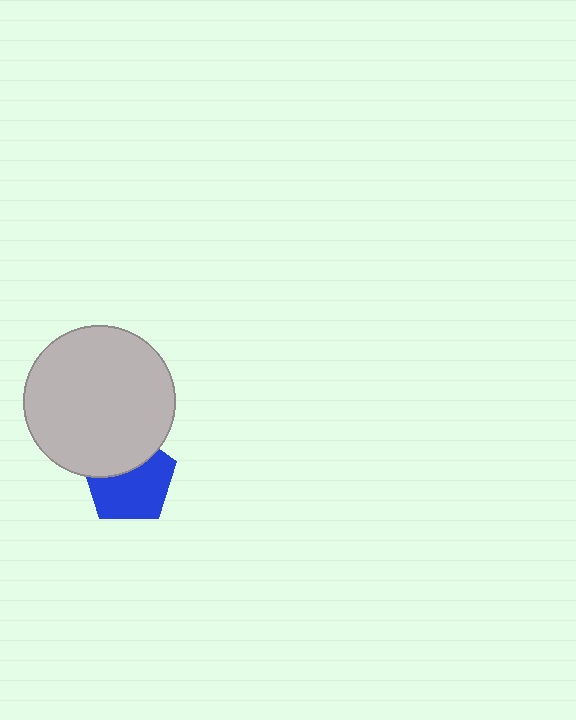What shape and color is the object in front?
The object in front is a light gray circle.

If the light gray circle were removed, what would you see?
You would see the complete blue pentagon.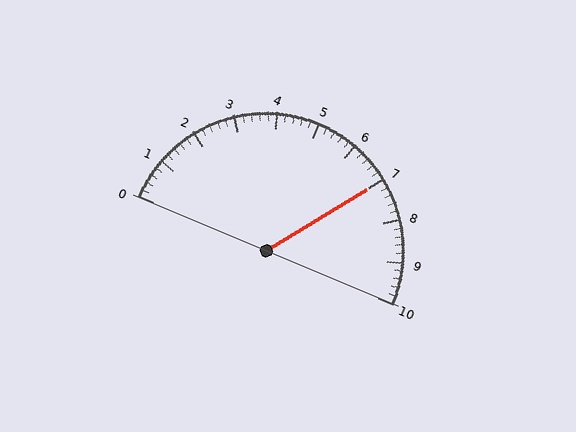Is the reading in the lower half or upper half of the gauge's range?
The reading is in the upper half of the range (0 to 10).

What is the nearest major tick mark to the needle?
The nearest major tick mark is 7.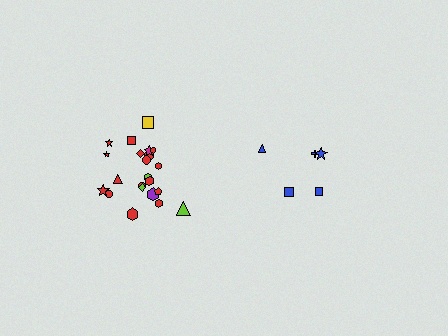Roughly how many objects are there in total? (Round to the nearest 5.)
Roughly 25 objects in total.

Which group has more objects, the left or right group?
The left group.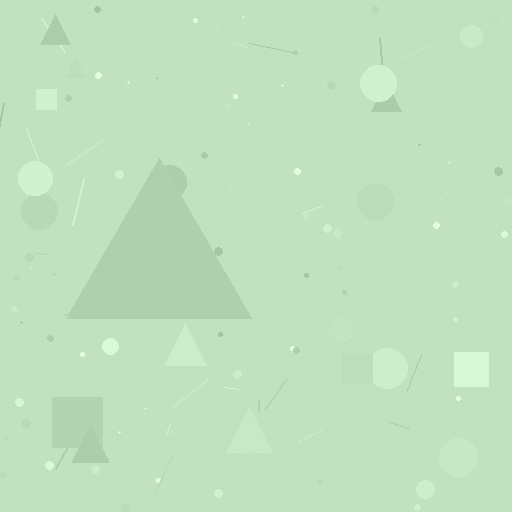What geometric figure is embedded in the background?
A triangle is embedded in the background.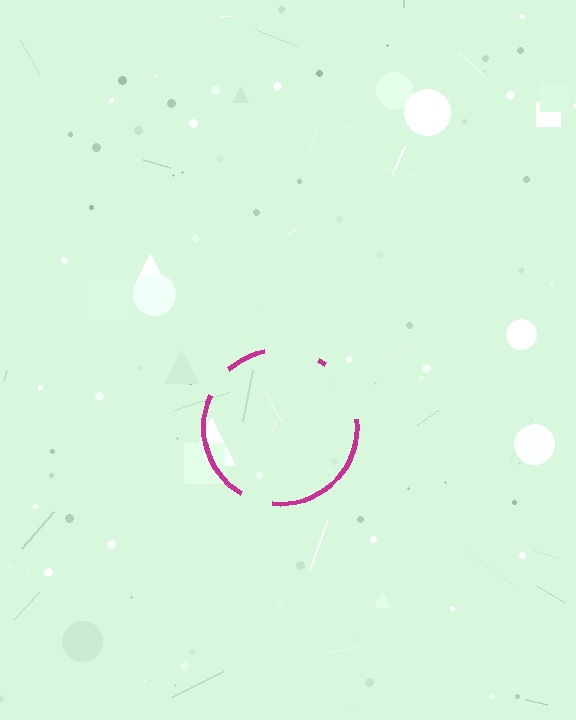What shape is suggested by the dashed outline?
The dashed outline suggests a circle.